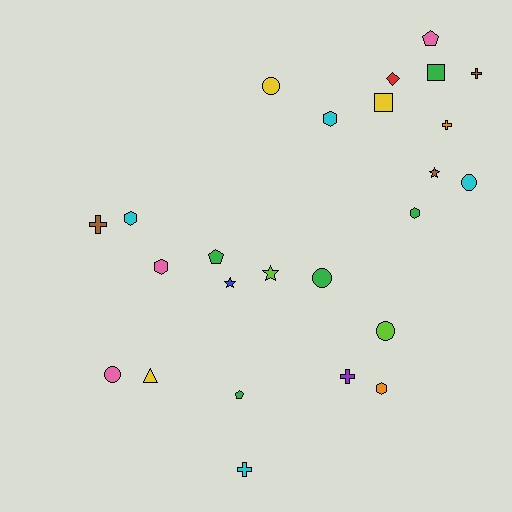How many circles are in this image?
There are 5 circles.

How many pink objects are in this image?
There are 3 pink objects.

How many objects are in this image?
There are 25 objects.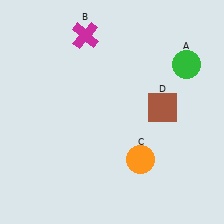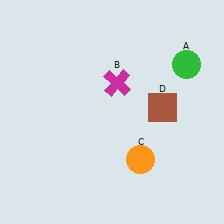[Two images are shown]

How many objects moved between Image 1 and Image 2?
1 object moved between the two images.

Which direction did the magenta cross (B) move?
The magenta cross (B) moved down.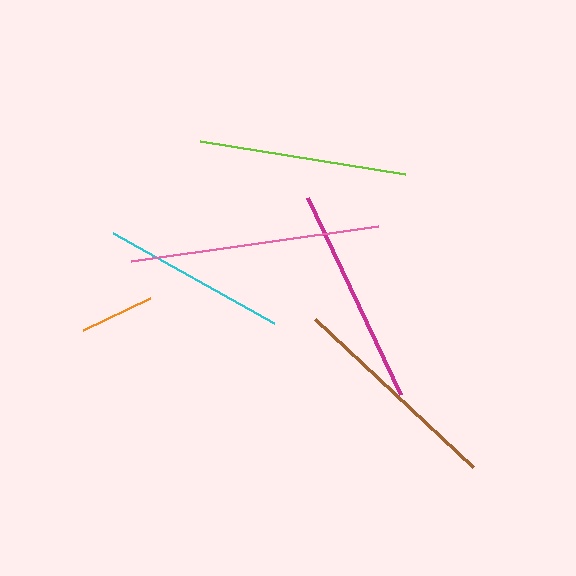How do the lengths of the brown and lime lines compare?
The brown and lime lines are approximately the same length.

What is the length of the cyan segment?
The cyan segment is approximately 184 pixels long.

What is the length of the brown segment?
The brown segment is approximately 216 pixels long.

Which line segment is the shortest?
The orange line is the shortest at approximately 74 pixels.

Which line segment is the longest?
The pink line is the longest at approximately 249 pixels.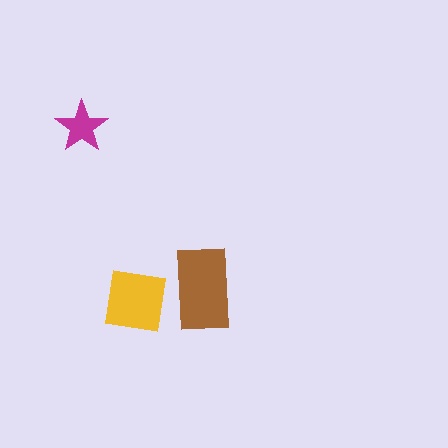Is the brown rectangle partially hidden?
No, no other shape covers it.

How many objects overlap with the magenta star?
0 objects overlap with the magenta star.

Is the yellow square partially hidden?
Yes, it is partially covered by another shape.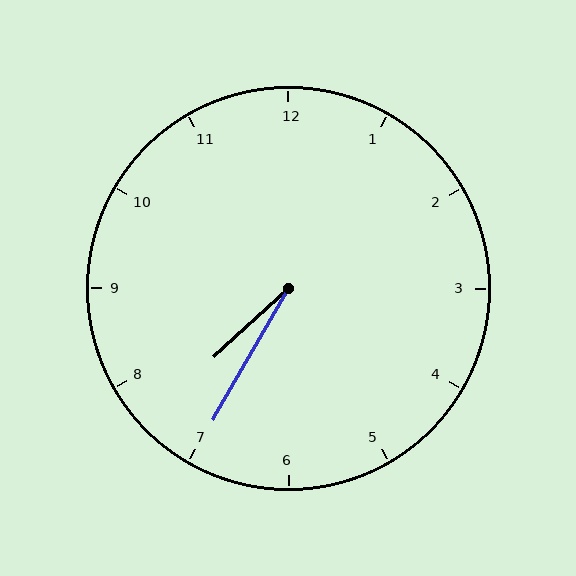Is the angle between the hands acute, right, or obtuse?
It is acute.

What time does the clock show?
7:35.